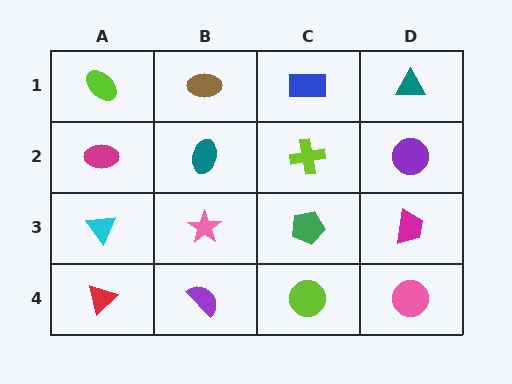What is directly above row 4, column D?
A magenta trapezoid.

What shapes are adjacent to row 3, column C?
A lime cross (row 2, column C), a lime circle (row 4, column C), a pink star (row 3, column B), a magenta trapezoid (row 3, column D).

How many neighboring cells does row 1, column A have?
2.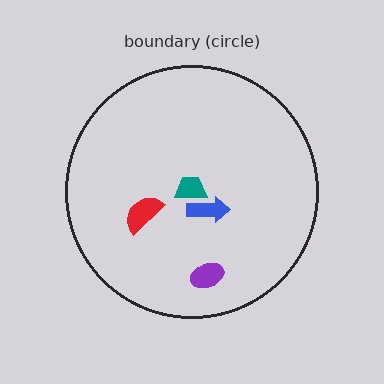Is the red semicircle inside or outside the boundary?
Inside.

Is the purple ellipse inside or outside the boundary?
Inside.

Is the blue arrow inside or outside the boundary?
Inside.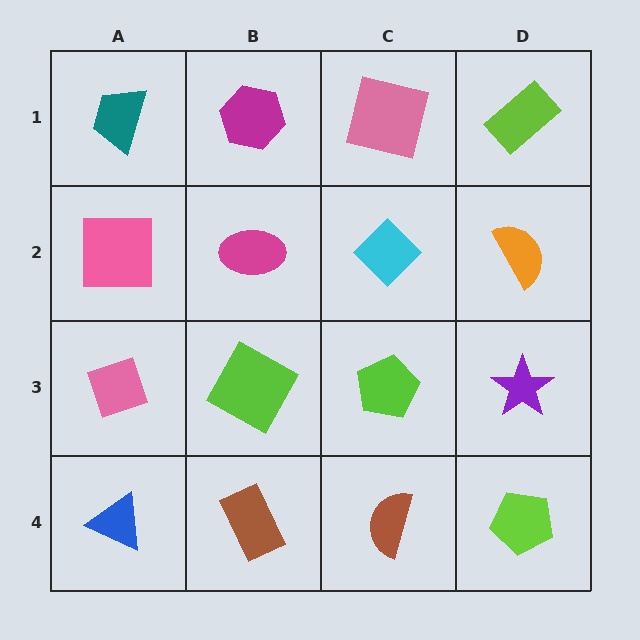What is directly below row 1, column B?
A magenta ellipse.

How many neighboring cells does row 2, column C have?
4.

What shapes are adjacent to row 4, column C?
A lime pentagon (row 3, column C), a brown rectangle (row 4, column B), a lime pentagon (row 4, column D).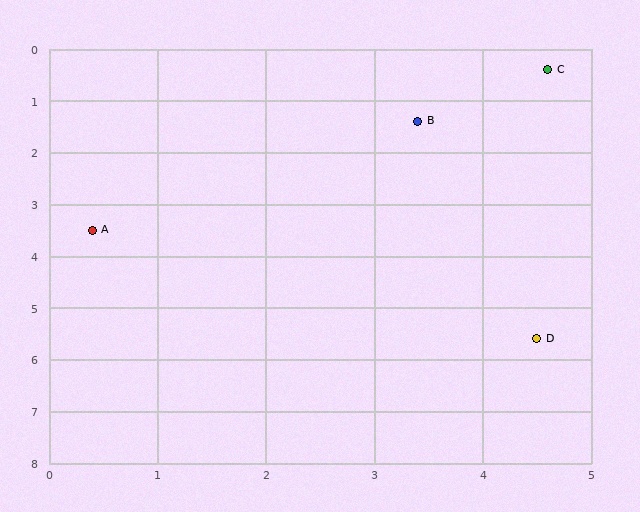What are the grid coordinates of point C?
Point C is at approximately (4.6, 0.4).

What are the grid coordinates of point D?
Point D is at approximately (4.5, 5.6).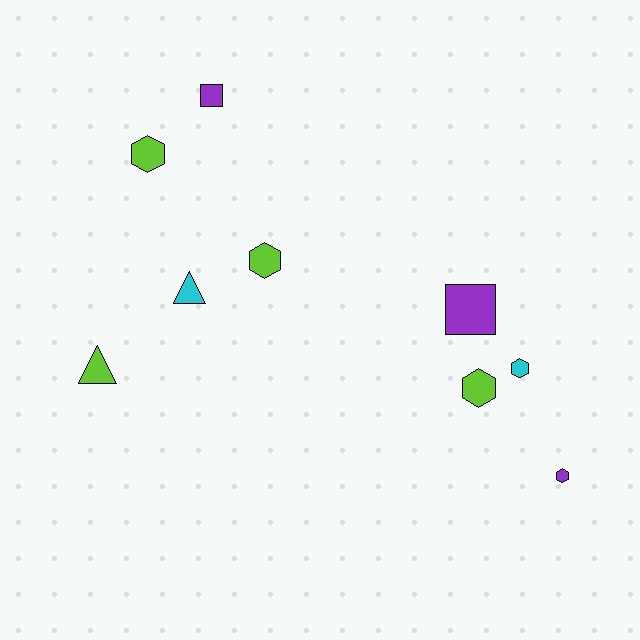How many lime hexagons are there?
There are 3 lime hexagons.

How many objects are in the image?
There are 9 objects.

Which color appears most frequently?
Lime, with 4 objects.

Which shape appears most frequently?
Hexagon, with 5 objects.